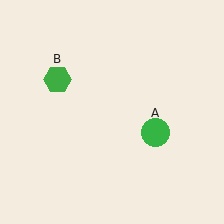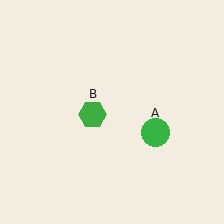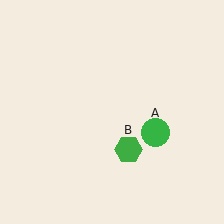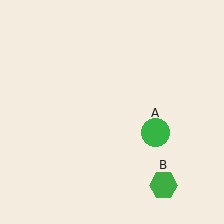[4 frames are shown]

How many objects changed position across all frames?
1 object changed position: green hexagon (object B).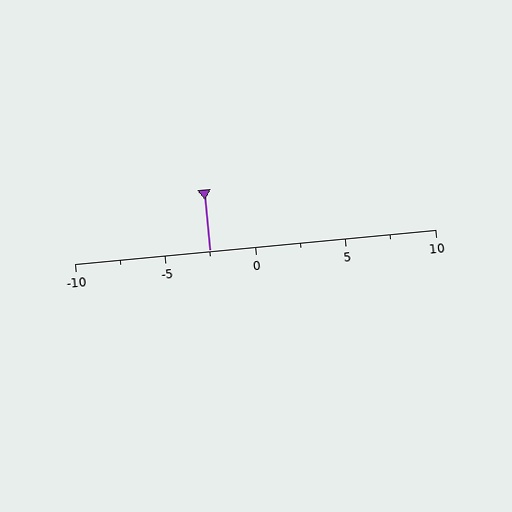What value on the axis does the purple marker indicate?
The marker indicates approximately -2.5.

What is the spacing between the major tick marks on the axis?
The major ticks are spaced 5 apart.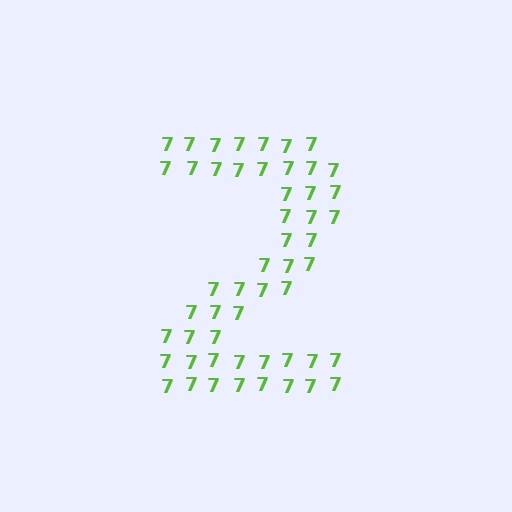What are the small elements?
The small elements are digit 7's.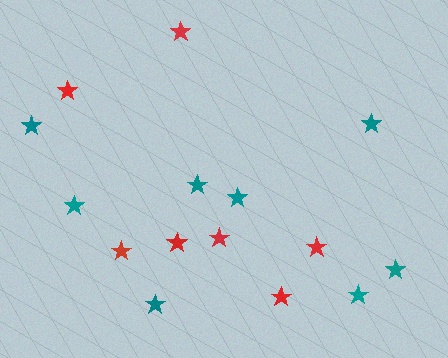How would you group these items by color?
There are 2 groups: one group of red stars (7) and one group of teal stars (8).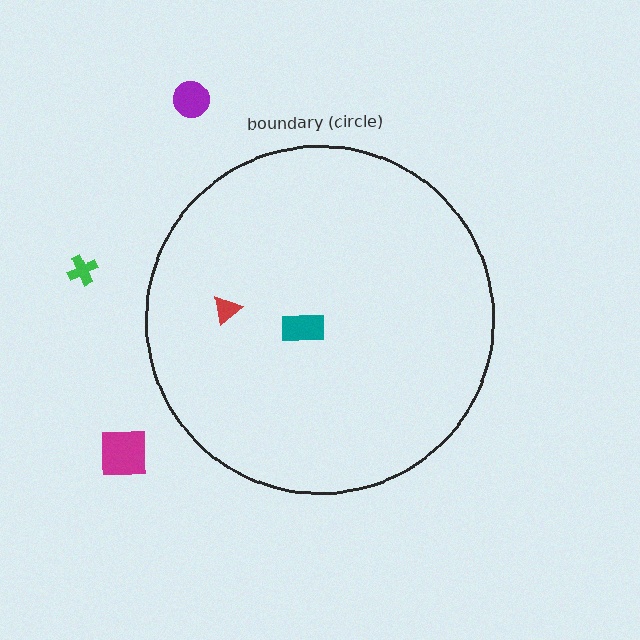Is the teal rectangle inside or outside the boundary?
Inside.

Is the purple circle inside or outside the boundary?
Outside.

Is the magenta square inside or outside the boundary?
Outside.